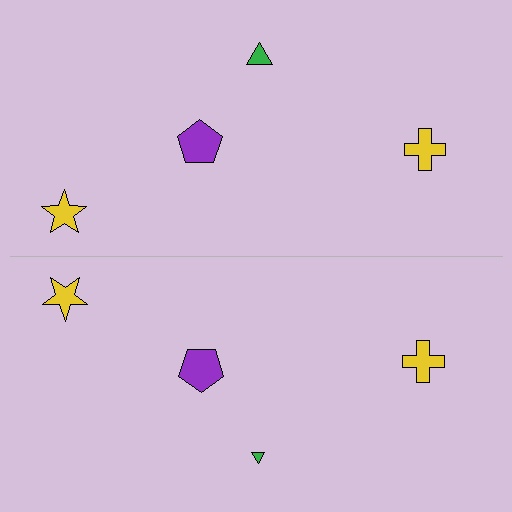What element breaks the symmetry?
The green triangle on the bottom side has a different size than its mirror counterpart.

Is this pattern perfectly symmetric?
No, the pattern is not perfectly symmetric. The green triangle on the bottom side has a different size than its mirror counterpart.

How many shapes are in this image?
There are 8 shapes in this image.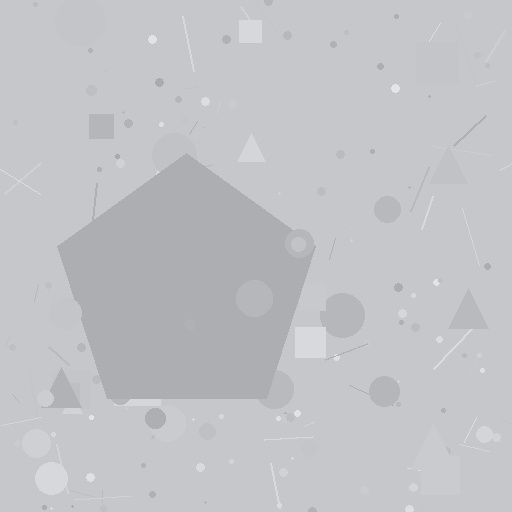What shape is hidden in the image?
A pentagon is hidden in the image.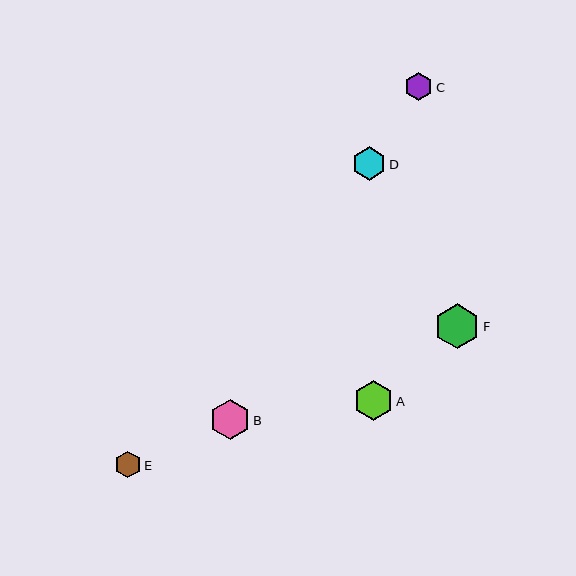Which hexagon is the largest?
Hexagon F is the largest with a size of approximately 45 pixels.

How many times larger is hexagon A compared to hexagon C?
Hexagon A is approximately 1.4 times the size of hexagon C.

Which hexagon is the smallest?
Hexagon E is the smallest with a size of approximately 27 pixels.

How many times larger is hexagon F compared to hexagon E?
Hexagon F is approximately 1.7 times the size of hexagon E.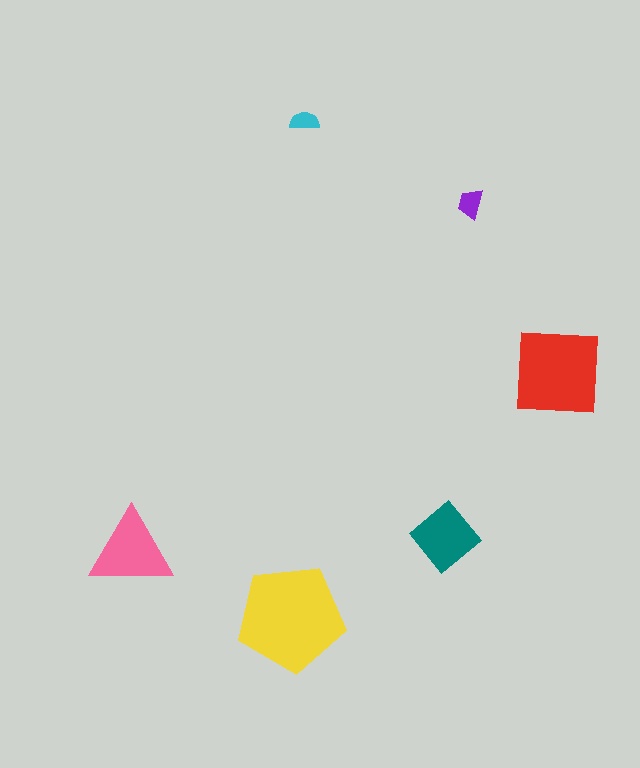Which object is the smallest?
The cyan semicircle.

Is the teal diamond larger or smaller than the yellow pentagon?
Smaller.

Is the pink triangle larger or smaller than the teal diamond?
Larger.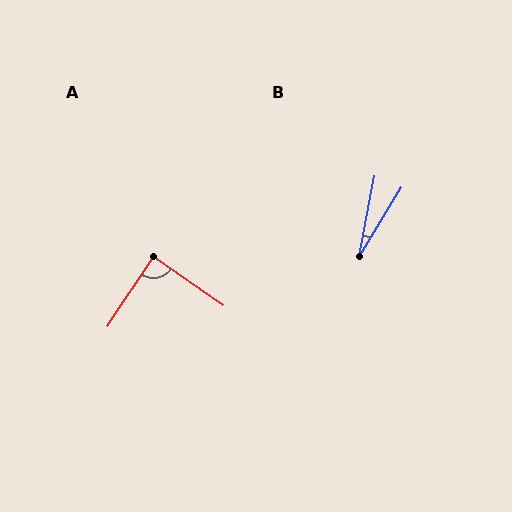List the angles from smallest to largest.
B (21°), A (89°).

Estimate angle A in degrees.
Approximately 89 degrees.